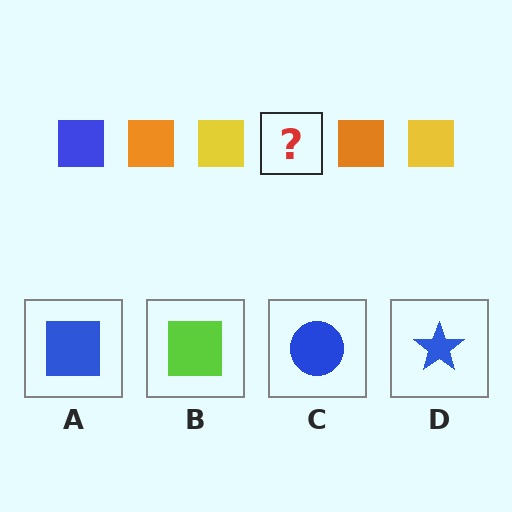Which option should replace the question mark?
Option A.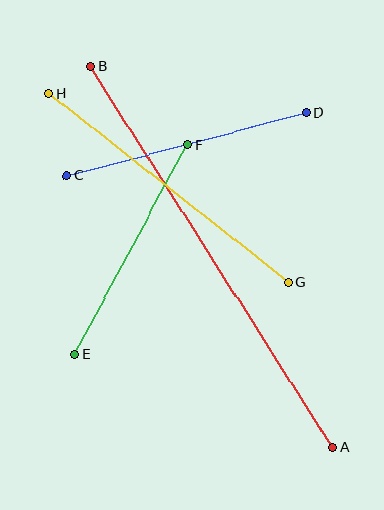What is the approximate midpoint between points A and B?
The midpoint is at approximately (212, 257) pixels.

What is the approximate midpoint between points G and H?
The midpoint is at approximately (169, 188) pixels.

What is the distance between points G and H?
The distance is approximately 305 pixels.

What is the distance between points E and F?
The distance is approximately 238 pixels.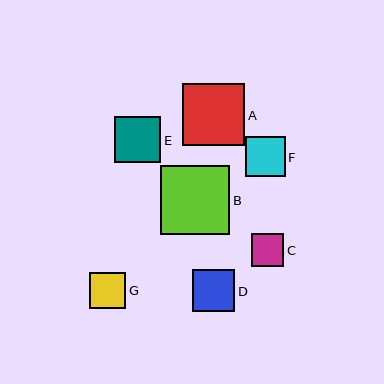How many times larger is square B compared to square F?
Square B is approximately 1.7 times the size of square F.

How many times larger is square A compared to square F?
Square A is approximately 1.6 times the size of square F.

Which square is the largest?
Square B is the largest with a size of approximately 69 pixels.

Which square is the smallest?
Square C is the smallest with a size of approximately 32 pixels.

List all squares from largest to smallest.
From largest to smallest: B, A, E, D, F, G, C.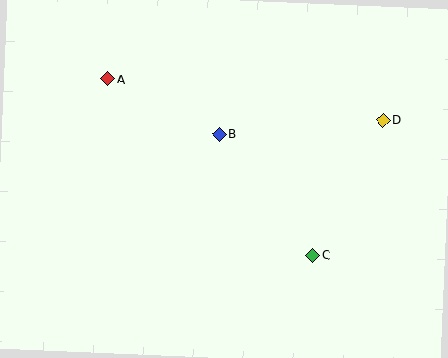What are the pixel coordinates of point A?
Point A is at (108, 79).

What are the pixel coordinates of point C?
Point C is at (313, 255).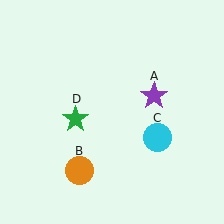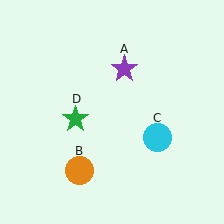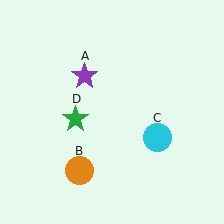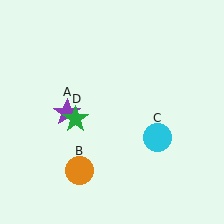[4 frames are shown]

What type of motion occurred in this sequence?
The purple star (object A) rotated counterclockwise around the center of the scene.